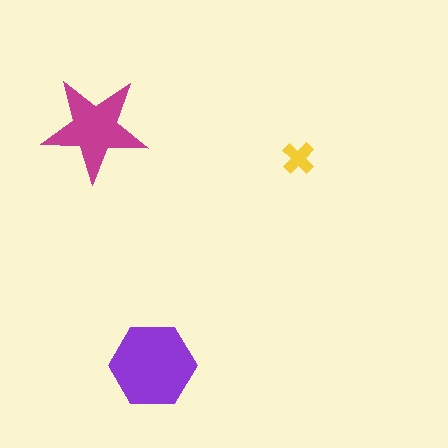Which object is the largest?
The purple hexagon.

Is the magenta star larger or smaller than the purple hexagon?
Smaller.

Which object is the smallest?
The yellow cross.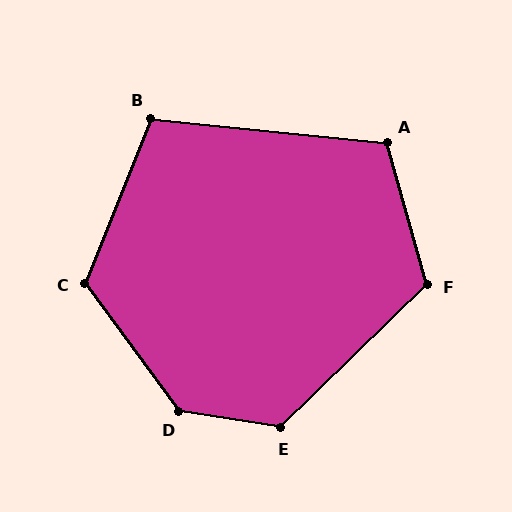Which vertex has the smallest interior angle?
B, at approximately 106 degrees.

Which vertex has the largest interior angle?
D, at approximately 135 degrees.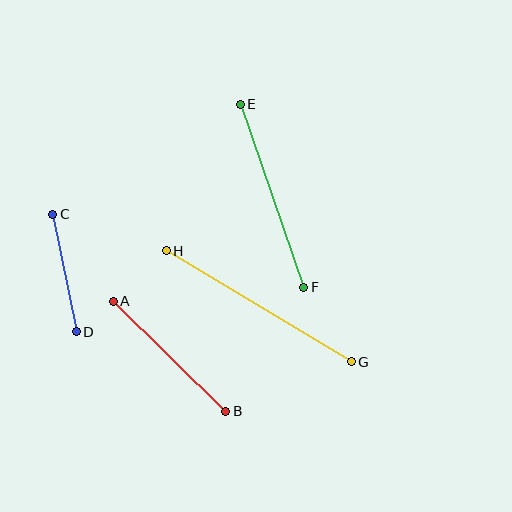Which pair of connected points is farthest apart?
Points G and H are farthest apart.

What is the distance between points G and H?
The distance is approximately 216 pixels.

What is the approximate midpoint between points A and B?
The midpoint is at approximately (169, 356) pixels.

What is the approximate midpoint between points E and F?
The midpoint is at approximately (272, 196) pixels.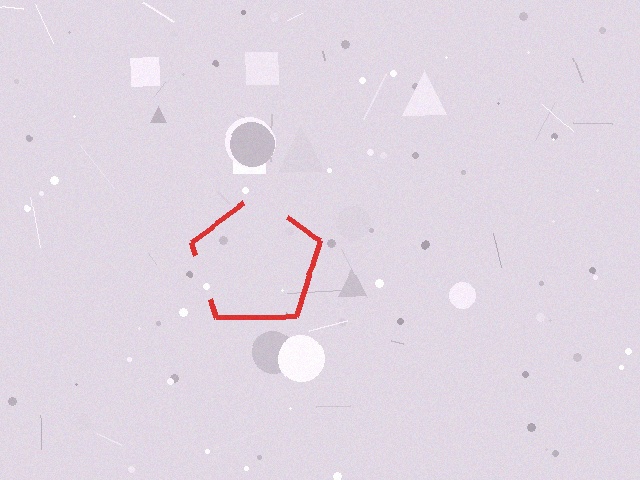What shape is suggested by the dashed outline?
The dashed outline suggests a pentagon.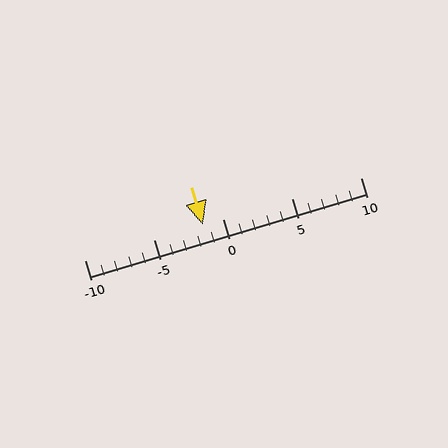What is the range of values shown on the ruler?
The ruler shows values from -10 to 10.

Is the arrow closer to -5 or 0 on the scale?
The arrow is closer to 0.